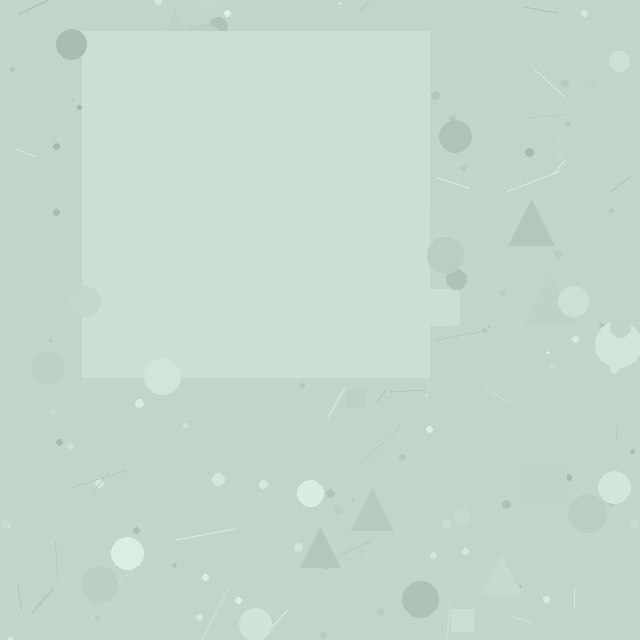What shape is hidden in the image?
A square is hidden in the image.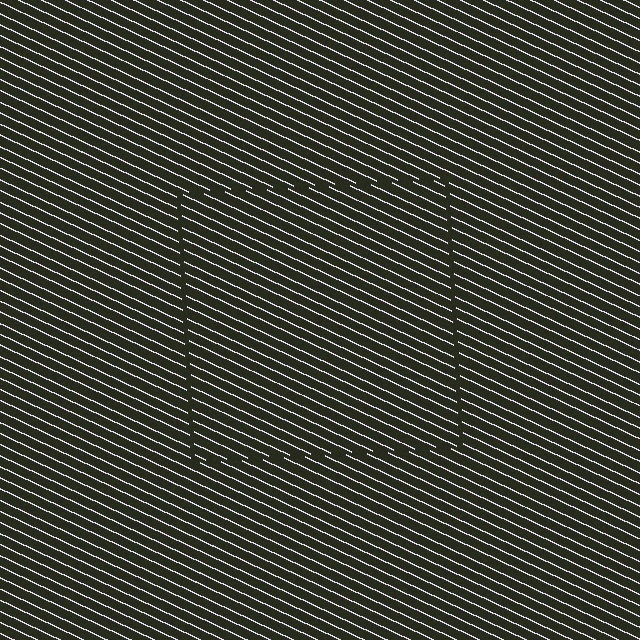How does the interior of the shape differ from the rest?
The interior of the shape contains the same grating, shifted by half a period — the contour is defined by the phase discontinuity where line-ends from the inner and outer gratings abut.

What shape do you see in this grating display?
An illusory square. The interior of the shape contains the same grating, shifted by half a period — the contour is defined by the phase discontinuity where line-ends from the inner and outer gratings abut.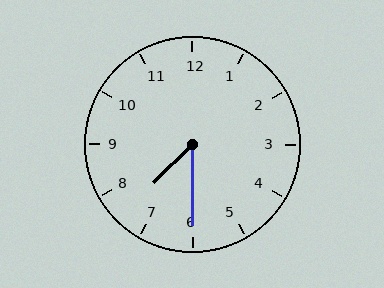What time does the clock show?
7:30.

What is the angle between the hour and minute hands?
Approximately 45 degrees.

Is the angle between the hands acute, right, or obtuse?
It is acute.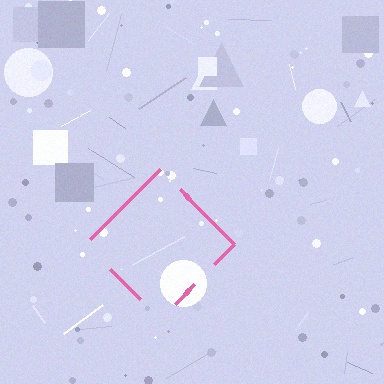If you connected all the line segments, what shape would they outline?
They would outline a diamond.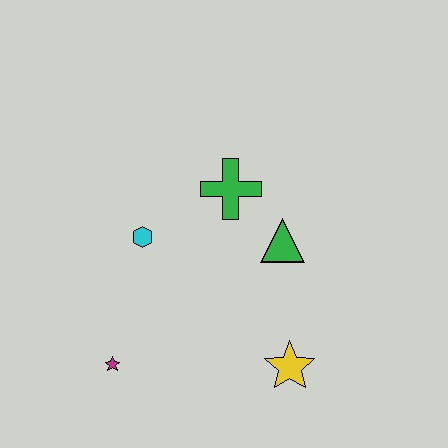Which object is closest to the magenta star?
The cyan hexagon is closest to the magenta star.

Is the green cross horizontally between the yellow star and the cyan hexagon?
Yes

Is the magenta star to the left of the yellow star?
Yes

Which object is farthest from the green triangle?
The magenta star is farthest from the green triangle.